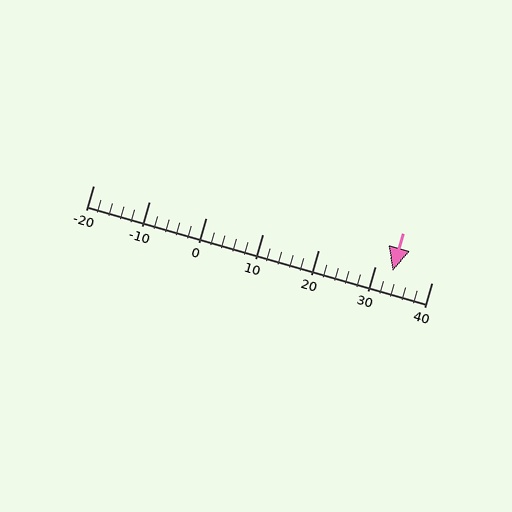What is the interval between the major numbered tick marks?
The major tick marks are spaced 10 units apart.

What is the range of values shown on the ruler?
The ruler shows values from -20 to 40.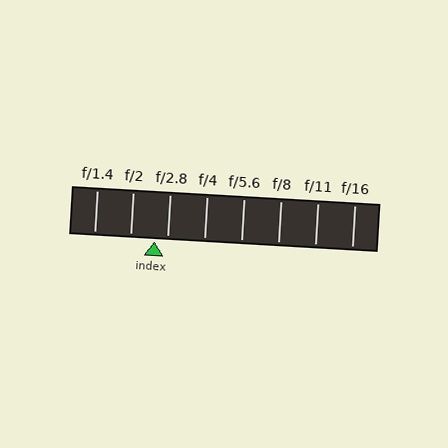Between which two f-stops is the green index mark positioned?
The index mark is between f/2 and f/2.8.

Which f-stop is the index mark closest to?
The index mark is closest to f/2.8.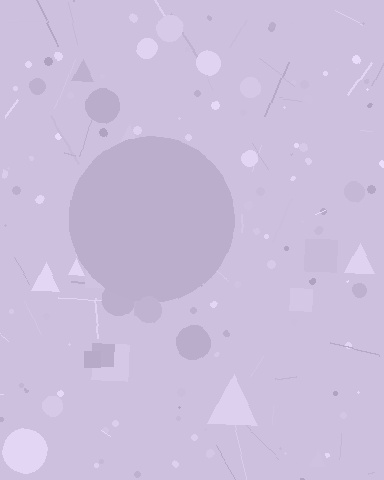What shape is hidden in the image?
A circle is hidden in the image.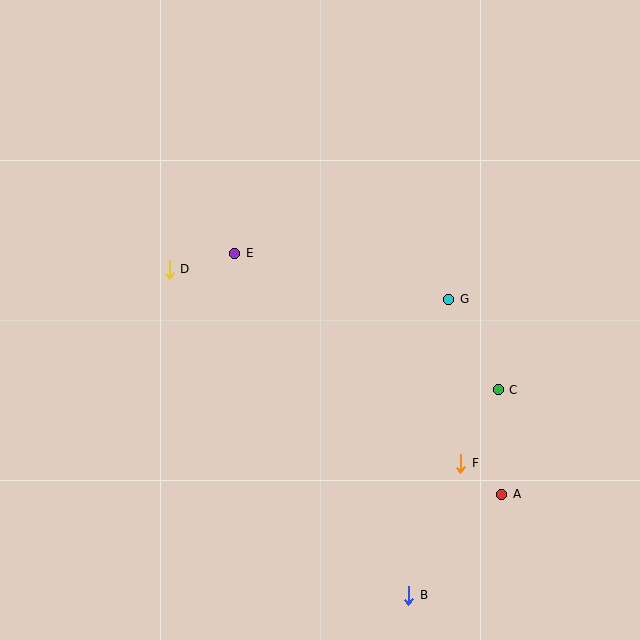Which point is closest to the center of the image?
Point E at (235, 253) is closest to the center.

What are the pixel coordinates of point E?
Point E is at (235, 253).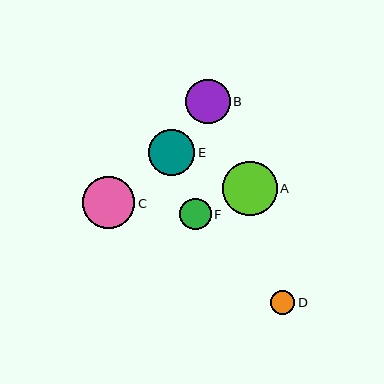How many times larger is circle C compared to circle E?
Circle C is approximately 1.1 times the size of circle E.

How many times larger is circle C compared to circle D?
Circle C is approximately 2.2 times the size of circle D.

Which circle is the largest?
Circle A is the largest with a size of approximately 55 pixels.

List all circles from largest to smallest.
From largest to smallest: A, C, E, B, F, D.